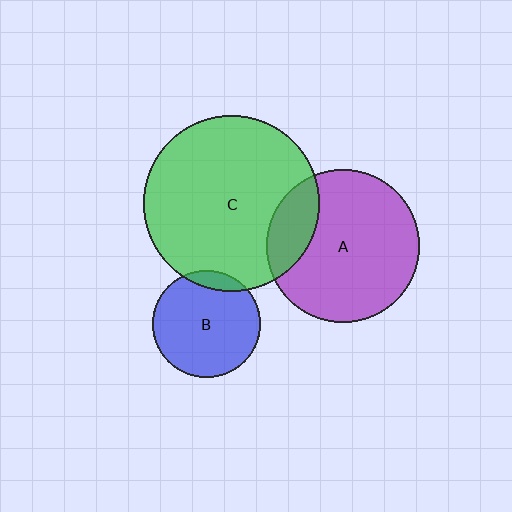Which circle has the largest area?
Circle C (green).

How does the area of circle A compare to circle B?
Approximately 2.0 times.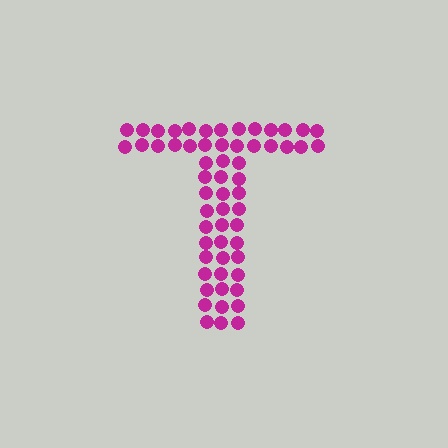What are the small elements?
The small elements are circles.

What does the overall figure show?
The overall figure shows the letter T.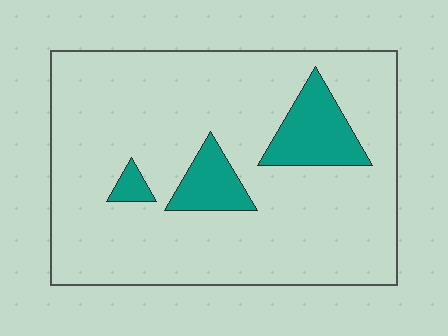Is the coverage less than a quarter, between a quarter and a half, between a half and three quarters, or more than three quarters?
Less than a quarter.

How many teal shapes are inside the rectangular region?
3.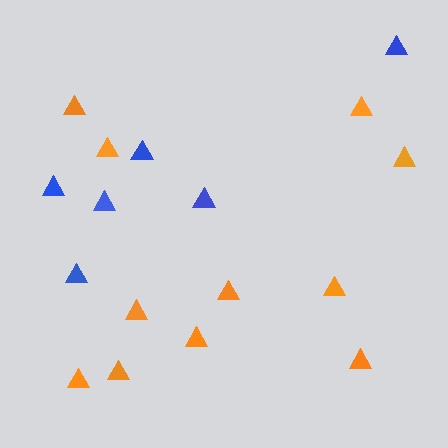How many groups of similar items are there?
There are 2 groups: one group of blue triangles (6) and one group of orange triangles (11).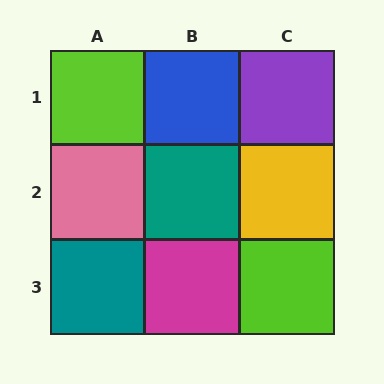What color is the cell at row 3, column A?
Teal.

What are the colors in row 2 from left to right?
Pink, teal, yellow.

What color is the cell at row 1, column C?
Purple.